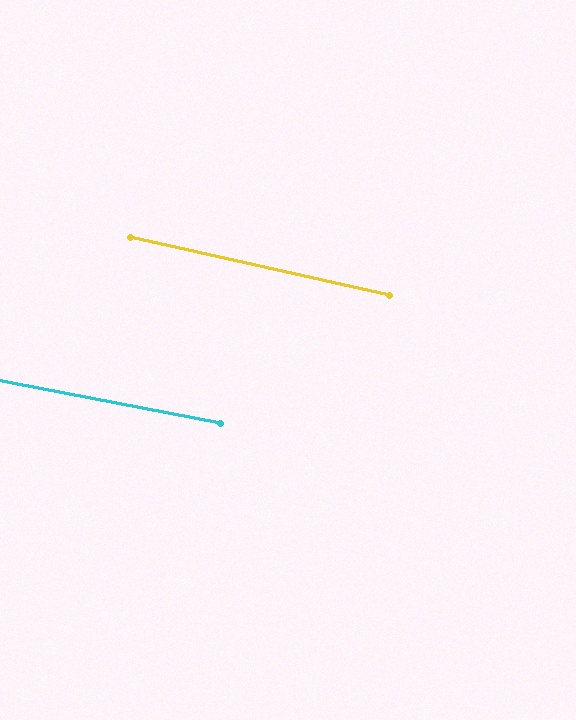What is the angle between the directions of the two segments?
Approximately 2 degrees.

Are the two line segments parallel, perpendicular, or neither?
Parallel — their directions differ by only 1.8°.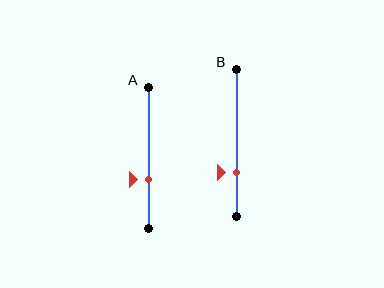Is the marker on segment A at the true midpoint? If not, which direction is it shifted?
No, the marker on segment A is shifted downward by about 16% of the segment length.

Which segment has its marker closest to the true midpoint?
Segment A has its marker closest to the true midpoint.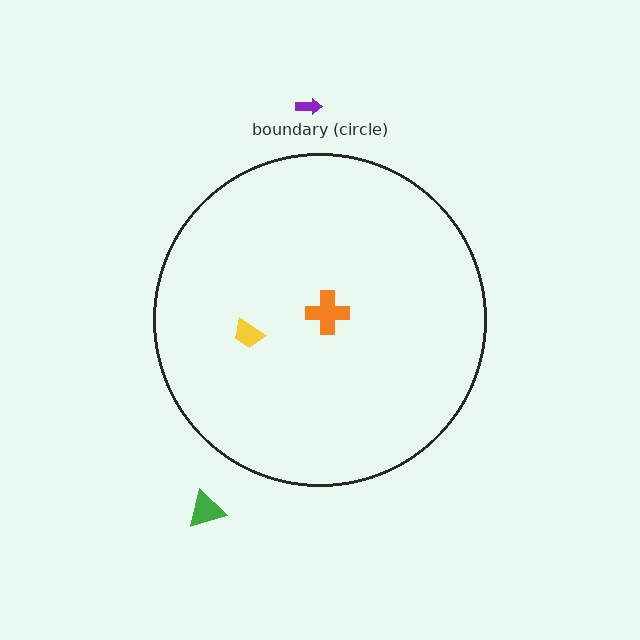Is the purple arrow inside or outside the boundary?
Outside.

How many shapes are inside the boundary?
2 inside, 2 outside.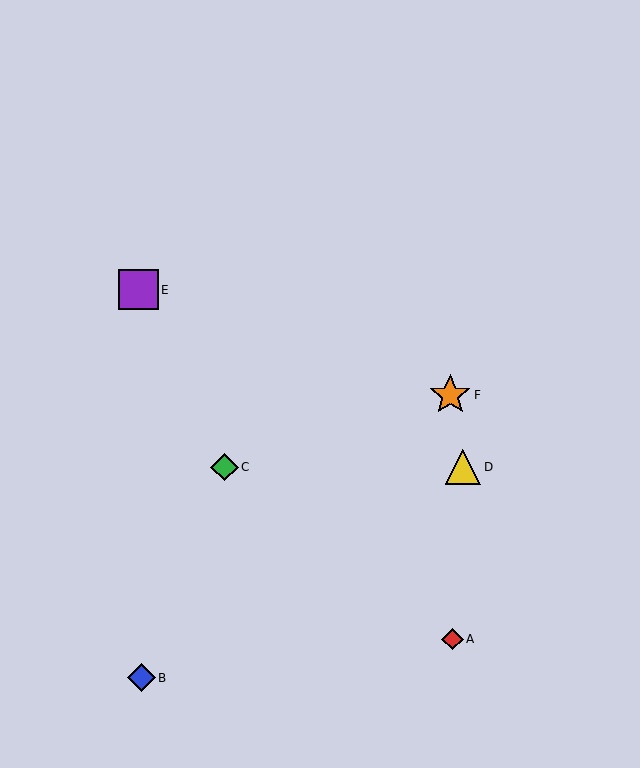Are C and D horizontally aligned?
Yes, both are at y≈467.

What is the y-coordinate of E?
Object E is at y≈290.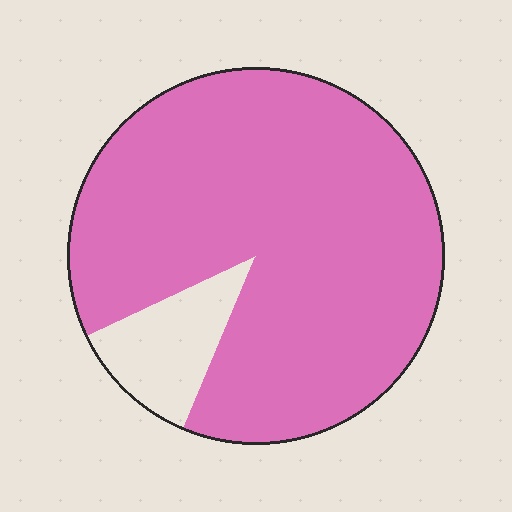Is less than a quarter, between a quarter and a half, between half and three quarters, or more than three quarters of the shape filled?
More than three quarters.